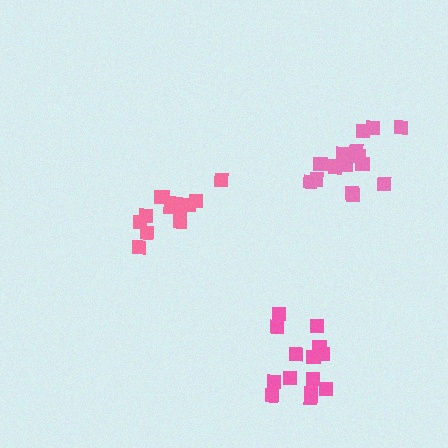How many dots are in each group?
Group 1: 13 dots, Group 2: 14 dots, Group 3: 15 dots (42 total).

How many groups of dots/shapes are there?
There are 3 groups.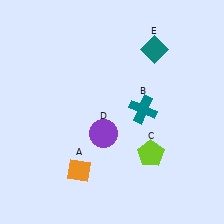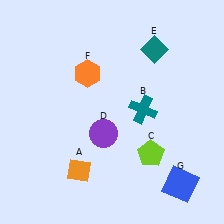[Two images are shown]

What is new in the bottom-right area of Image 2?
A blue square (G) was added in the bottom-right area of Image 2.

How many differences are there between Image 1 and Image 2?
There are 2 differences between the two images.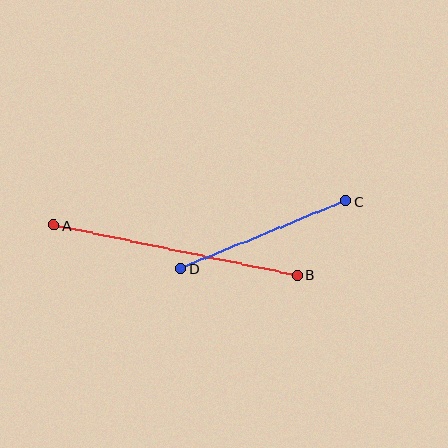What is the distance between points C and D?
The distance is approximately 178 pixels.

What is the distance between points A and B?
The distance is approximately 248 pixels.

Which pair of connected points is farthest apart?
Points A and B are farthest apart.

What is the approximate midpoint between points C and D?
The midpoint is at approximately (263, 235) pixels.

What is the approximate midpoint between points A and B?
The midpoint is at approximately (175, 250) pixels.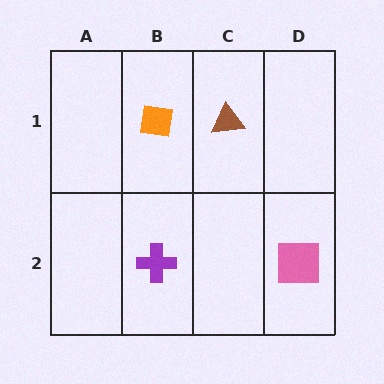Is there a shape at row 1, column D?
No, that cell is empty.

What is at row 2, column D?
A pink square.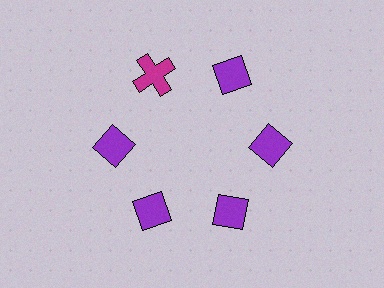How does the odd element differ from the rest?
It differs in both color (magenta instead of purple) and shape (cross instead of diamond).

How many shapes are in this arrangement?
There are 6 shapes arranged in a ring pattern.